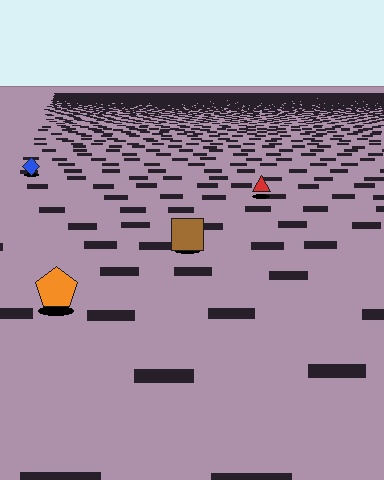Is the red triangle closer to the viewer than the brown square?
No. The brown square is closer — you can tell from the texture gradient: the ground texture is coarser near it.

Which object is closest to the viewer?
The orange pentagon is closest. The texture marks near it are larger and more spread out.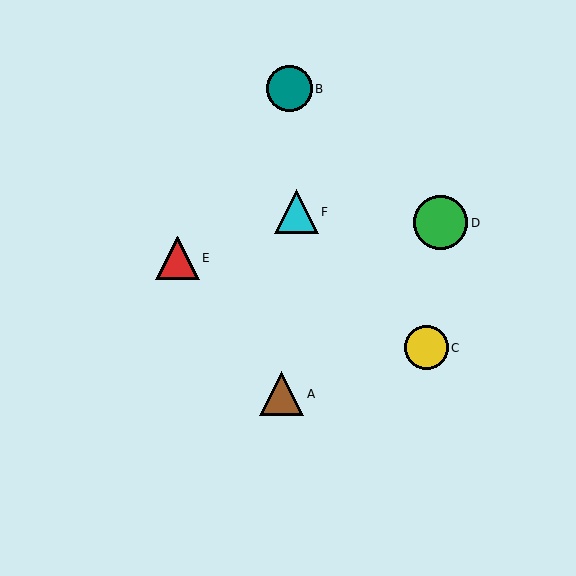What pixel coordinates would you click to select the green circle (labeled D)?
Click at (441, 223) to select the green circle D.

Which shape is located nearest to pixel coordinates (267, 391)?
The brown triangle (labeled A) at (281, 394) is nearest to that location.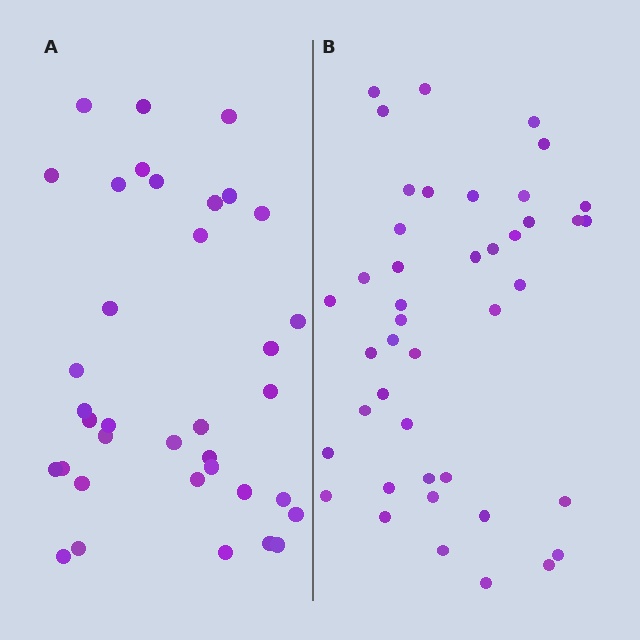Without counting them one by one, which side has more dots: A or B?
Region B (the right region) has more dots.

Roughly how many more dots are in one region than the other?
Region B has roughly 8 or so more dots than region A.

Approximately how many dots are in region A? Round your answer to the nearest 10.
About 40 dots. (The exact count is 36, which rounds to 40.)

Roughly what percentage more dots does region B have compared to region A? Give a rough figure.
About 20% more.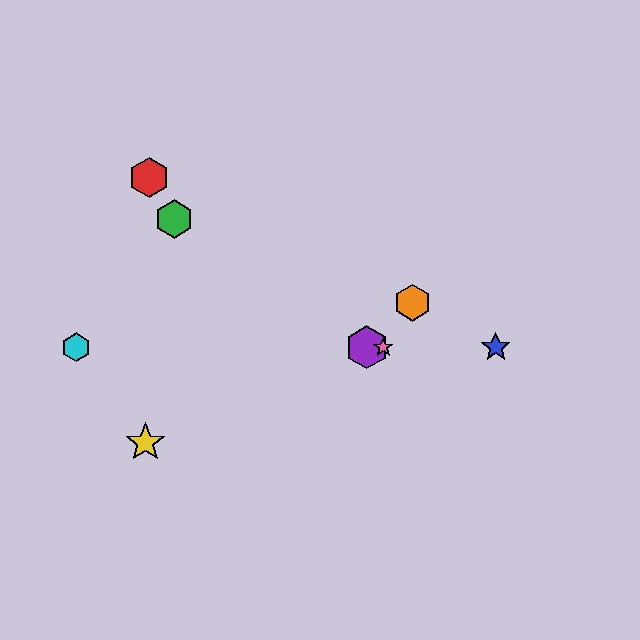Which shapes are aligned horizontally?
The blue star, the purple hexagon, the cyan hexagon, the pink star are aligned horizontally.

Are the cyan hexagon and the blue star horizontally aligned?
Yes, both are at y≈347.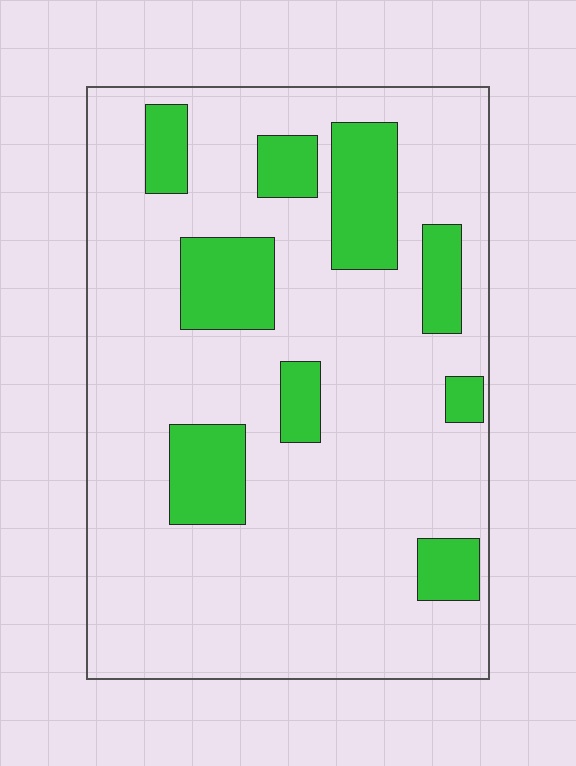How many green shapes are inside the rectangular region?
9.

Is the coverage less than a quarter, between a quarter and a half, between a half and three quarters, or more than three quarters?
Less than a quarter.